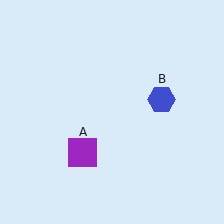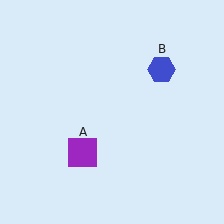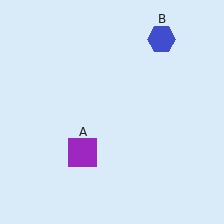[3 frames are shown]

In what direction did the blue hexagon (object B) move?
The blue hexagon (object B) moved up.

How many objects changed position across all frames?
1 object changed position: blue hexagon (object B).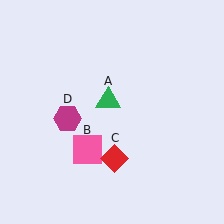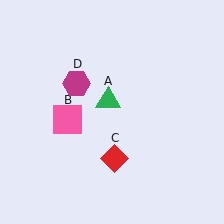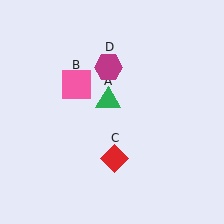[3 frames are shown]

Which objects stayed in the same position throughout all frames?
Green triangle (object A) and red diamond (object C) remained stationary.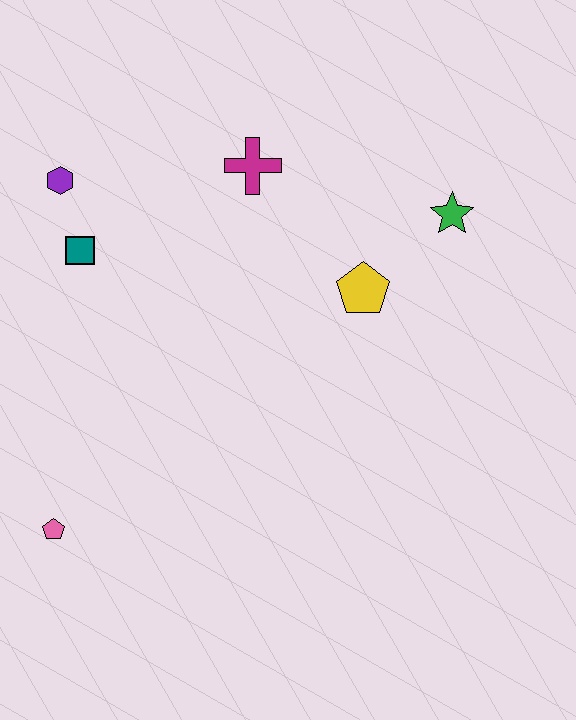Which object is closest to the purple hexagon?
The teal square is closest to the purple hexagon.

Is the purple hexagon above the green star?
Yes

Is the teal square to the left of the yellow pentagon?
Yes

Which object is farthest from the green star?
The pink pentagon is farthest from the green star.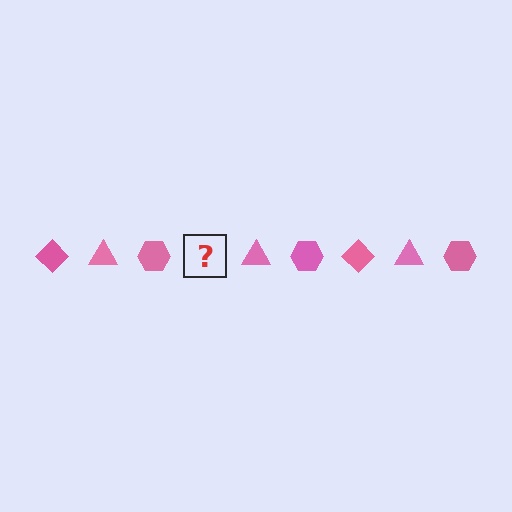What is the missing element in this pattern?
The missing element is a pink diamond.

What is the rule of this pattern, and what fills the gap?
The rule is that the pattern cycles through diamond, triangle, hexagon shapes in pink. The gap should be filled with a pink diamond.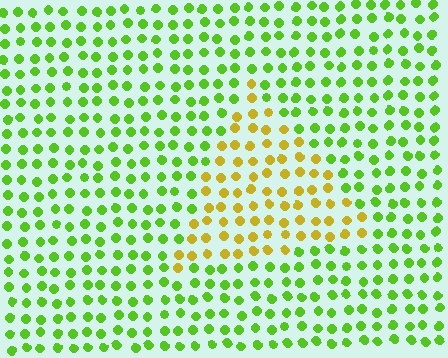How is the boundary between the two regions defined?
The boundary is defined purely by a slight shift in hue (about 49 degrees). Spacing, size, and orientation are identical on both sides.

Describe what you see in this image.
The image is filled with small lime elements in a uniform arrangement. A triangle-shaped region is visible where the elements are tinted to a slightly different hue, forming a subtle color boundary.